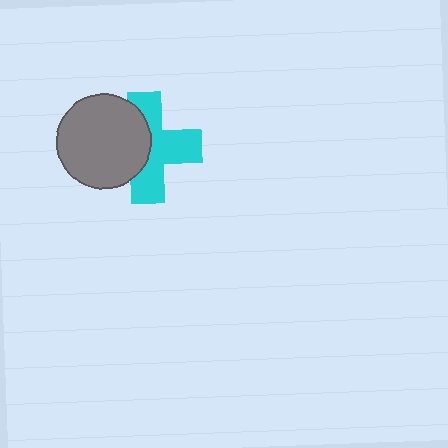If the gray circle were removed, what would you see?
You would see the complete cyan cross.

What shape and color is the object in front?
The object in front is a gray circle.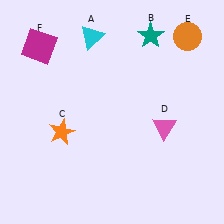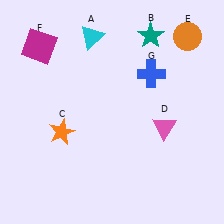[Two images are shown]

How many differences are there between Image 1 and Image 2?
There is 1 difference between the two images.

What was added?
A blue cross (G) was added in Image 2.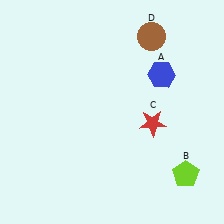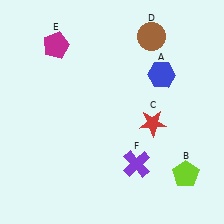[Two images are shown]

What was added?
A magenta pentagon (E), a purple cross (F) were added in Image 2.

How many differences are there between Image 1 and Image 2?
There are 2 differences between the two images.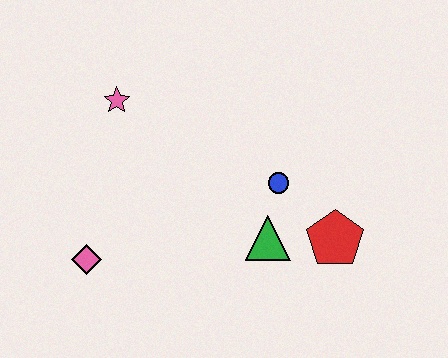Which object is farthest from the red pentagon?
The pink star is farthest from the red pentagon.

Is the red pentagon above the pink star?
No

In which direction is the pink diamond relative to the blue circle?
The pink diamond is to the left of the blue circle.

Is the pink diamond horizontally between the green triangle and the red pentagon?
No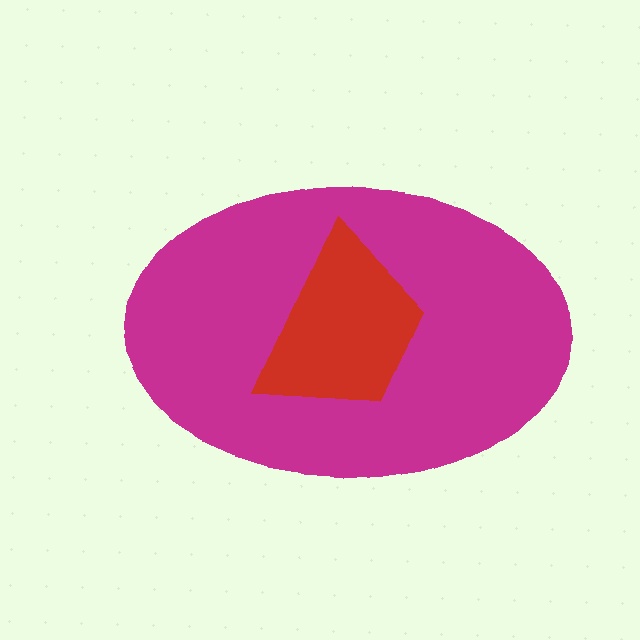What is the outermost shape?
The magenta ellipse.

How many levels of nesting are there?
2.